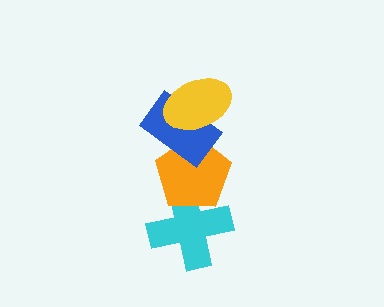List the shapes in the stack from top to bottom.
From top to bottom: the yellow ellipse, the blue rectangle, the orange pentagon, the cyan cross.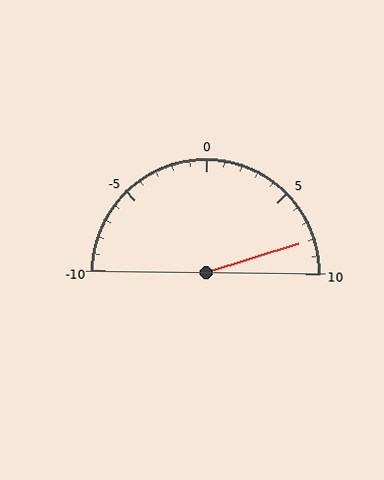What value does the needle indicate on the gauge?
The needle indicates approximately 8.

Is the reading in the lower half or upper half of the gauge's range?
The reading is in the upper half of the range (-10 to 10).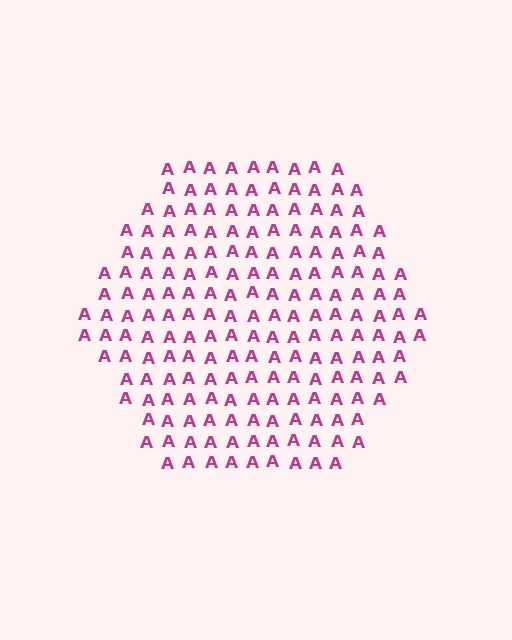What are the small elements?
The small elements are letter A's.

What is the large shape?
The large shape is a hexagon.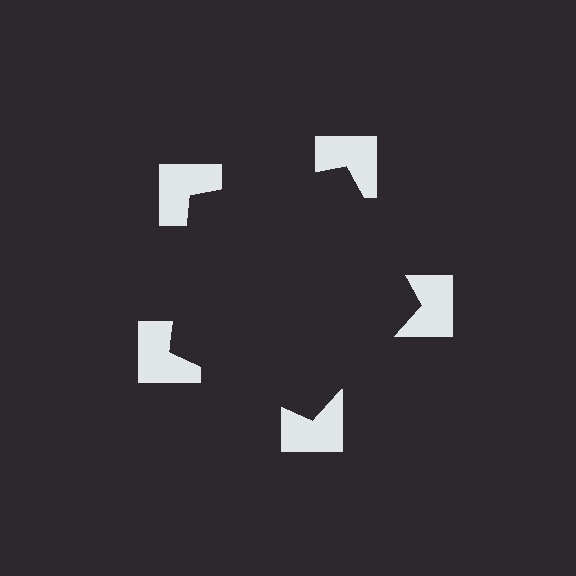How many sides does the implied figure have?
5 sides.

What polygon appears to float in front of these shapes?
An illusory pentagon — its edges are inferred from the aligned wedge cuts in the notched squares, not physically drawn.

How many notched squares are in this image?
There are 5 — one at each vertex of the illusory pentagon.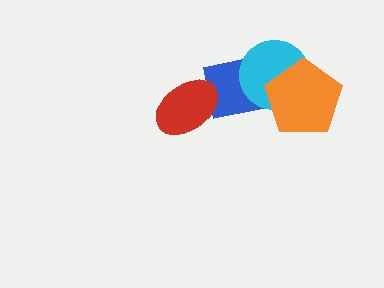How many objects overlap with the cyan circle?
2 objects overlap with the cyan circle.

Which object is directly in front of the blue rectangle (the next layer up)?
The cyan circle is directly in front of the blue rectangle.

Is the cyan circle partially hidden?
Yes, it is partially covered by another shape.